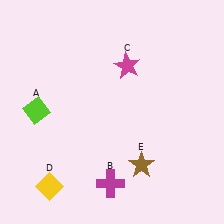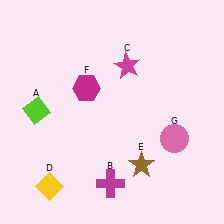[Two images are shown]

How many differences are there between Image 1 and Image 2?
There are 2 differences between the two images.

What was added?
A magenta hexagon (F), a pink circle (G) were added in Image 2.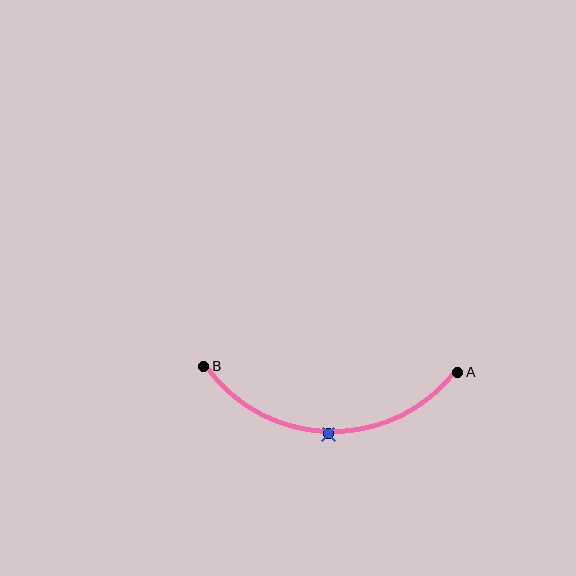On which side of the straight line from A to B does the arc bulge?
The arc bulges below the straight line connecting A and B.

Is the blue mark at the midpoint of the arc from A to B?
Yes. The blue mark lies on the arc at equal arc-length from both A and B — it is the arc midpoint.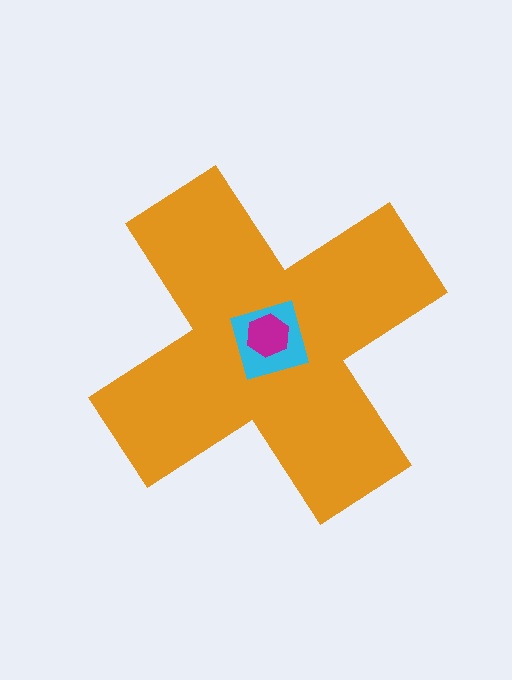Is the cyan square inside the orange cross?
Yes.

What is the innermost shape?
The magenta hexagon.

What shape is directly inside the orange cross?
The cyan square.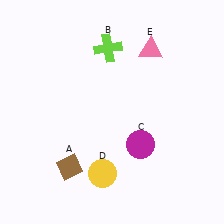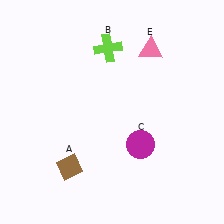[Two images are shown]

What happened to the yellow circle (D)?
The yellow circle (D) was removed in Image 2. It was in the bottom-left area of Image 1.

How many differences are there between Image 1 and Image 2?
There is 1 difference between the two images.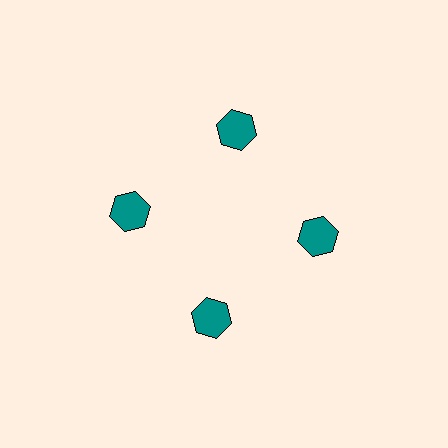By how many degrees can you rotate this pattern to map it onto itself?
The pattern maps onto itself every 90 degrees of rotation.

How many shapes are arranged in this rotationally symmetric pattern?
There are 4 shapes, arranged in 4 groups of 1.